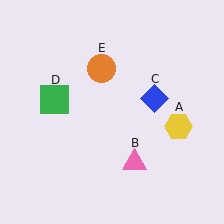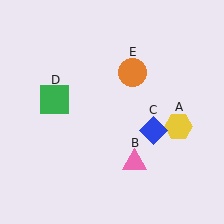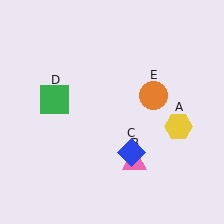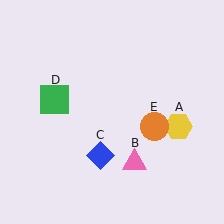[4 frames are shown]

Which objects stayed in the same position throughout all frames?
Yellow hexagon (object A) and pink triangle (object B) and green square (object D) remained stationary.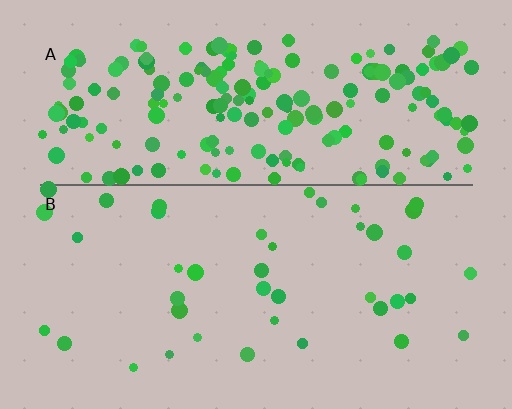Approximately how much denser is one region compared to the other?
Approximately 4.9× — region A over region B.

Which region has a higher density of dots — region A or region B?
A (the top).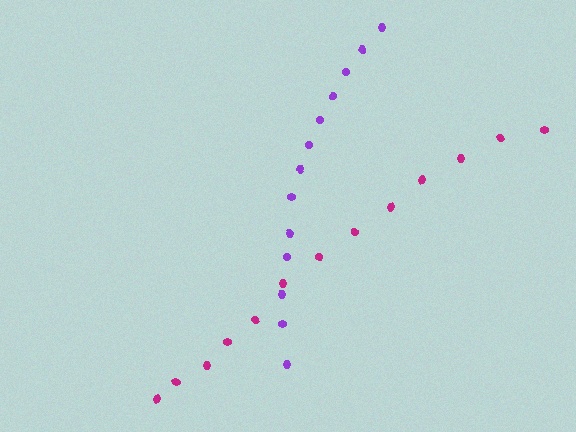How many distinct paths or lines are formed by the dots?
There are 2 distinct paths.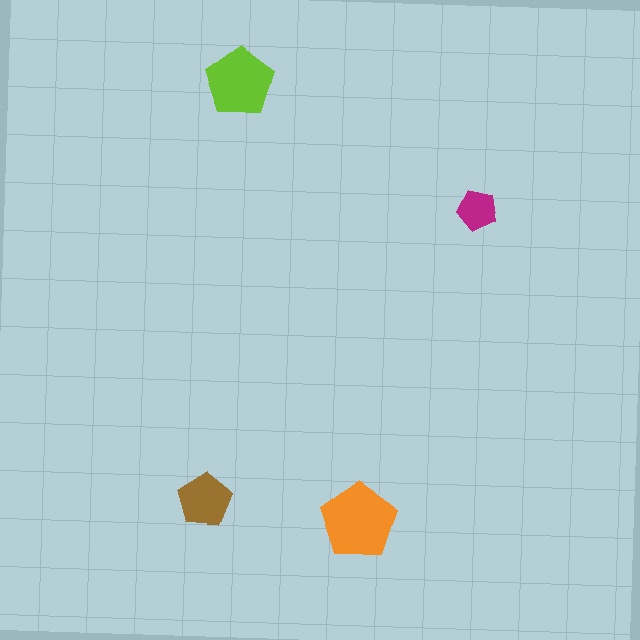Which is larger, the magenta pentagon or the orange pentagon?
The orange one.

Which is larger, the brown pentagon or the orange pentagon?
The orange one.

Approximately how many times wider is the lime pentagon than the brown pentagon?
About 1.5 times wider.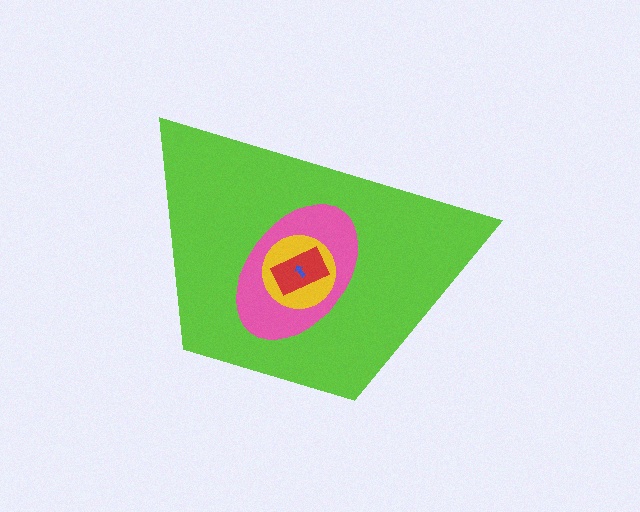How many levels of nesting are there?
5.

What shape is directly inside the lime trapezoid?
The pink ellipse.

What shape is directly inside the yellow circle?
The red rectangle.